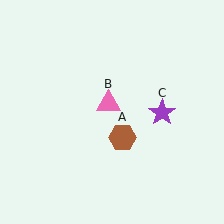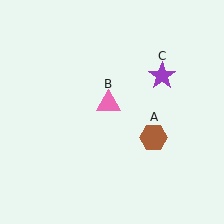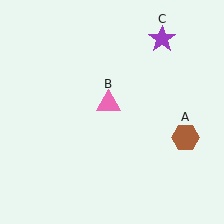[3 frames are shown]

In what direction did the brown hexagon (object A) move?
The brown hexagon (object A) moved right.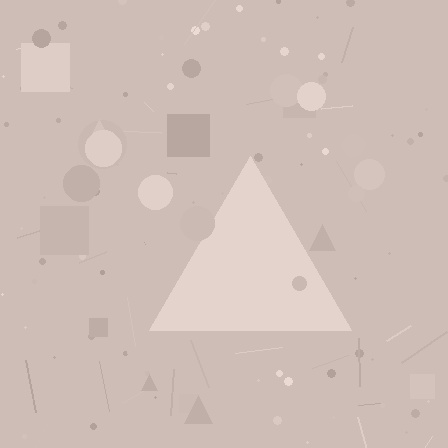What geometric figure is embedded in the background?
A triangle is embedded in the background.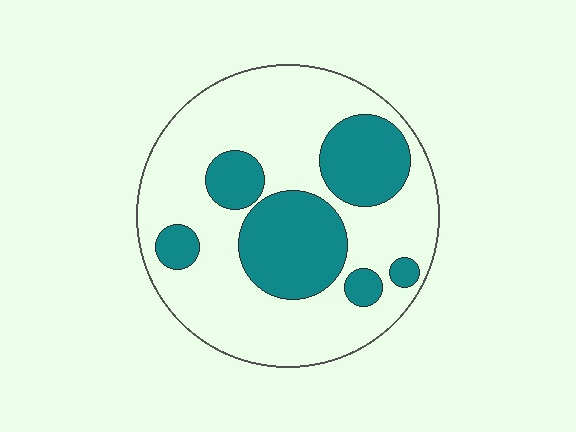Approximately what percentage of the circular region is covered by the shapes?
Approximately 30%.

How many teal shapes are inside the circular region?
6.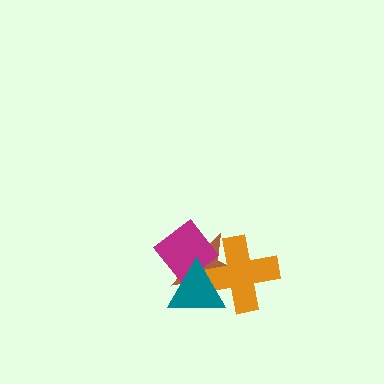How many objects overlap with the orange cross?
3 objects overlap with the orange cross.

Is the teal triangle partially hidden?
No, no other shape covers it.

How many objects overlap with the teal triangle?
3 objects overlap with the teal triangle.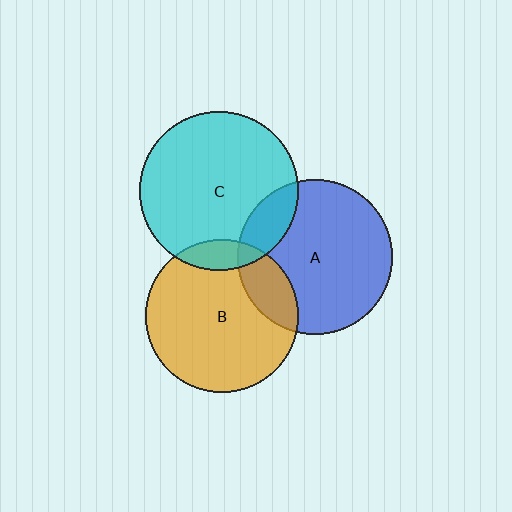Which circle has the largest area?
Circle C (cyan).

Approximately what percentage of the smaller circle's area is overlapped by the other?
Approximately 15%.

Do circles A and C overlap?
Yes.